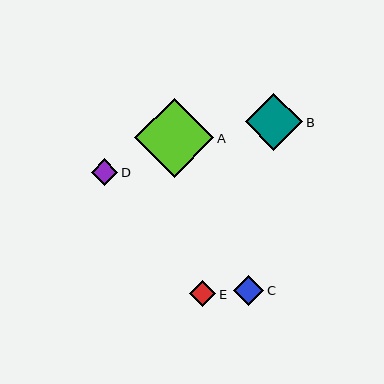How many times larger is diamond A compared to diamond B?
Diamond A is approximately 1.4 times the size of diamond B.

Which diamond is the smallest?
Diamond E is the smallest with a size of approximately 26 pixels.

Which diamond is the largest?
Diamond A is the largest with a size of approximately 80 pixels.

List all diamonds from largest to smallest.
From largest to smallest: A, B, C, D, E.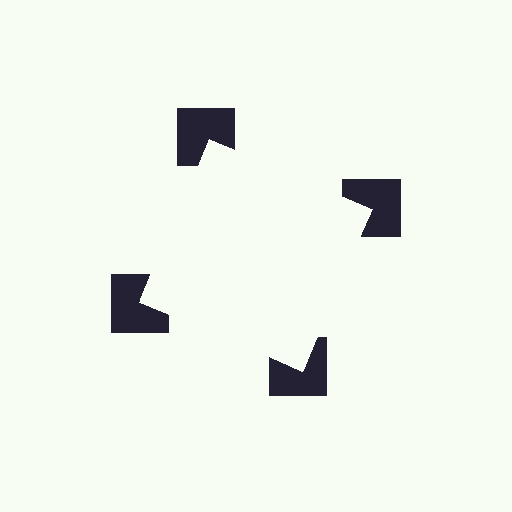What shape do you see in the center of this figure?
An illusory square — its edges are inferred from the aligned wedge cuts in the notched squares, not physically drawn.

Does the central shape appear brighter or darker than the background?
It typically appears slightly brighter than the background, even though no actual brightness change is drawn.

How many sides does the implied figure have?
4 sides.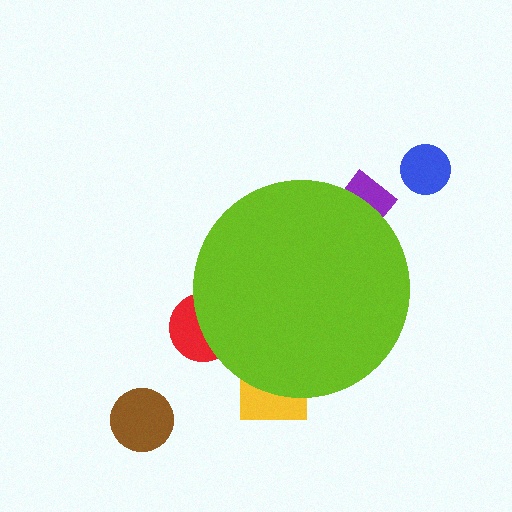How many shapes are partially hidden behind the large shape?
3 shapes are partially hidden.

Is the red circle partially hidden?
Yes, the red circle is partially hidden behind the lime circle.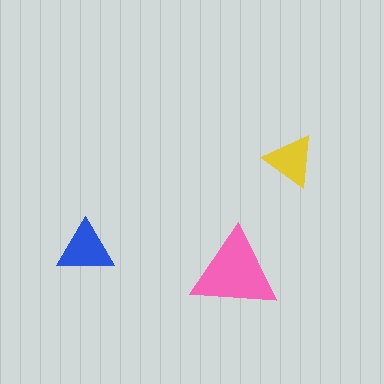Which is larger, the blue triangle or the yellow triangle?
The blue one.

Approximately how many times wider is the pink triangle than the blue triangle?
About 1.5 times wider.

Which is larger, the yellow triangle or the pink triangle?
The pink one.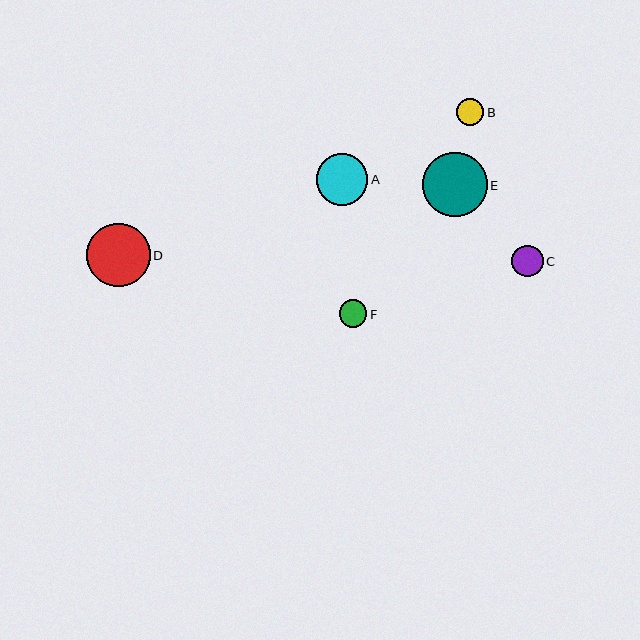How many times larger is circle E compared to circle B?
Circle E is approximately 2.3 times the size of circle B.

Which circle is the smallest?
Circle B is the smallest with a size of approximately 28 pixels.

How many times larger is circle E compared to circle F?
Circle E is approximately 2.3 times the size of circle F.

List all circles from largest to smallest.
From largest to smallest: E, D, A, C, F, B.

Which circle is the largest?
Circle E is the largest with a size of approximately 64 pixels.